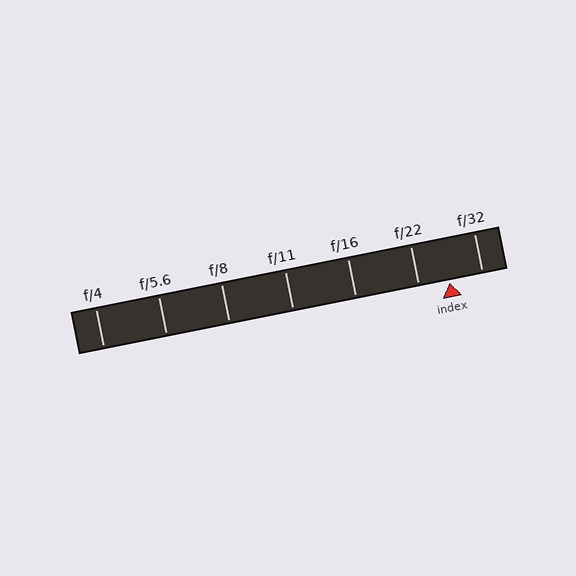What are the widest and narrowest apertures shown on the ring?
The widest aperture shown is f/4 and the narrowest is f/32.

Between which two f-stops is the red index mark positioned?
The index mark is between f/22 and f/32.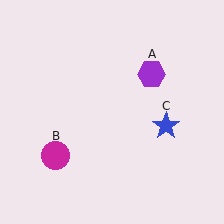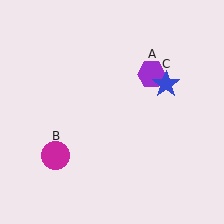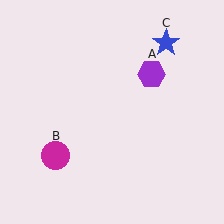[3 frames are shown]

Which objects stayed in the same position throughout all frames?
Purple hexagon (object A) and magenta circle (object B) remained stationary.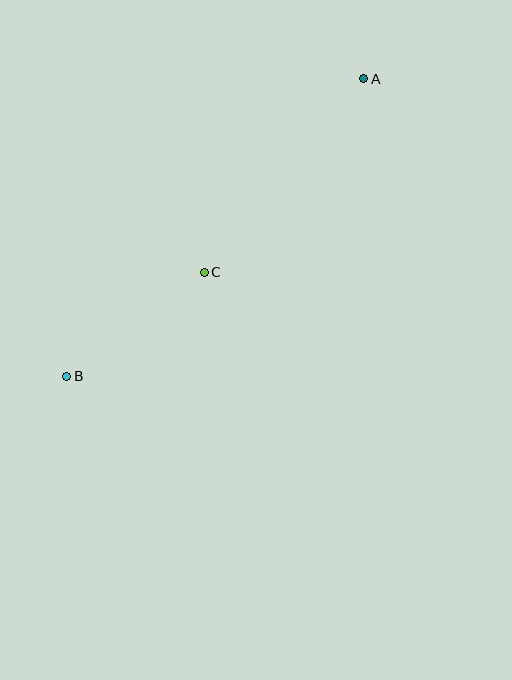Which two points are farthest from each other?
Points A and B are farthest from each other.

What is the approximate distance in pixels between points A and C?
The distance between A and C is approximately 251 pixels.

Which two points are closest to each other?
Points B and C are closest to each other.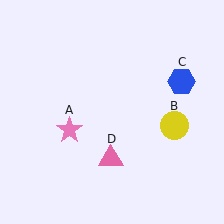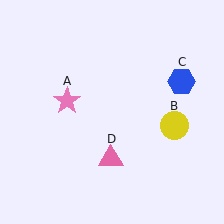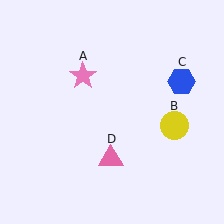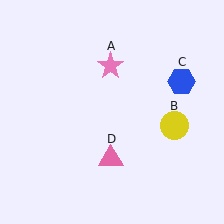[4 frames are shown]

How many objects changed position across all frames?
1 object changed position: pink star (object A).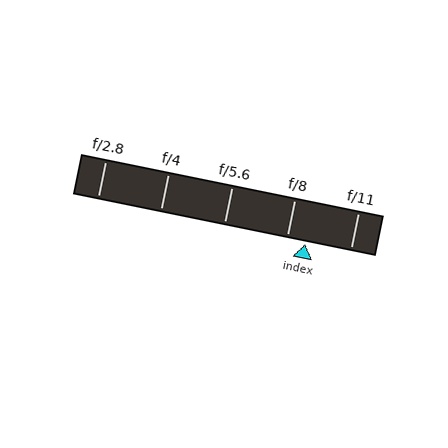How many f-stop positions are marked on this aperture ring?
There are 5 f-stop positions marked.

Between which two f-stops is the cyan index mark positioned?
The index mark is between f/8 and f/11.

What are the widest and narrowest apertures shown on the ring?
The widest aperture shown is f/2.8 and the narrowest is f/11.